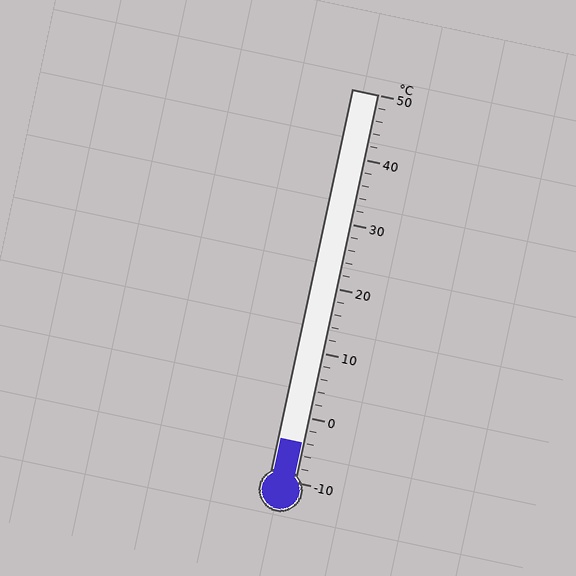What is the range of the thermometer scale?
The thermometer scale ranges from -10°C to 50°C.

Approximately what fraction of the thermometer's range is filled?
The thermometer is filled to approximately 10% of its range.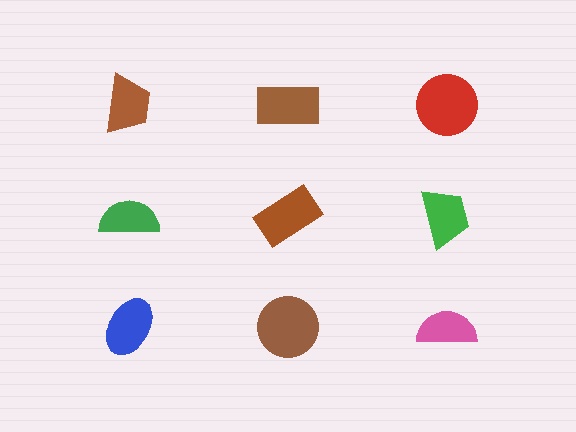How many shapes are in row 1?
3 shapes.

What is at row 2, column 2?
A brown rectangle.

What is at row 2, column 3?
A green trapezoid.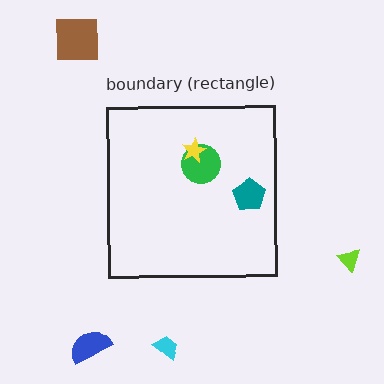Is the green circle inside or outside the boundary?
Inside.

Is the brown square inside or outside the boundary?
Outside.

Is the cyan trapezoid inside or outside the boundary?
Outside.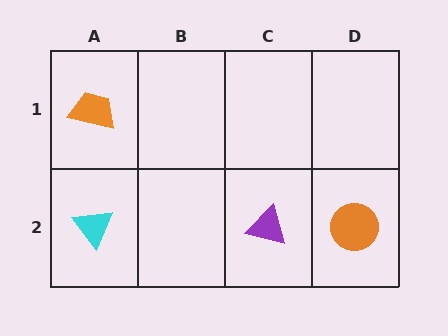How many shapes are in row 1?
1 shape.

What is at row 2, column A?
A cyan triangle.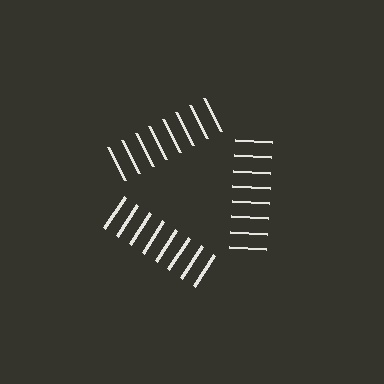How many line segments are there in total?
24 — 8 along each of the 3 edges.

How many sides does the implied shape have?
3 sides — the line-ends trace a triangle.